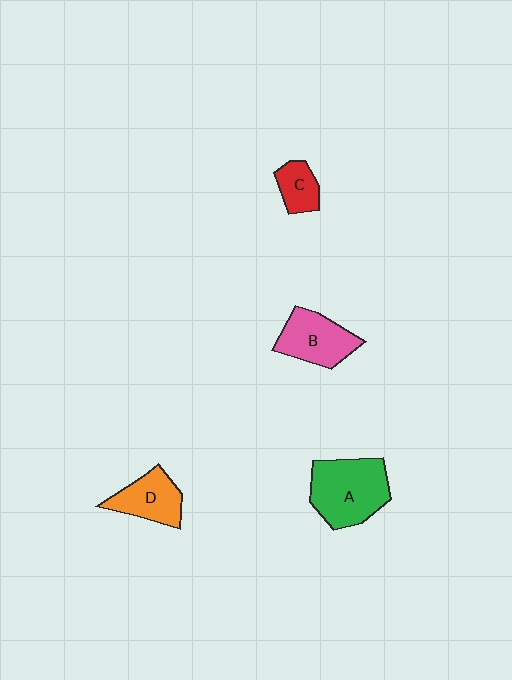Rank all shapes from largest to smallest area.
From largest to smallest: A (green), B (pink), D (orange), C (red).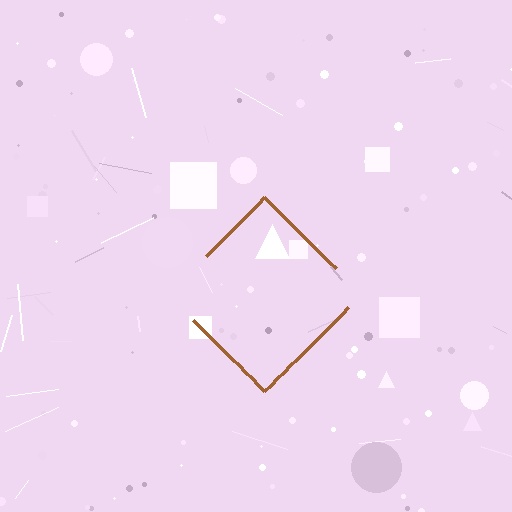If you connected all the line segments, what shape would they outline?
They would outline a diamond.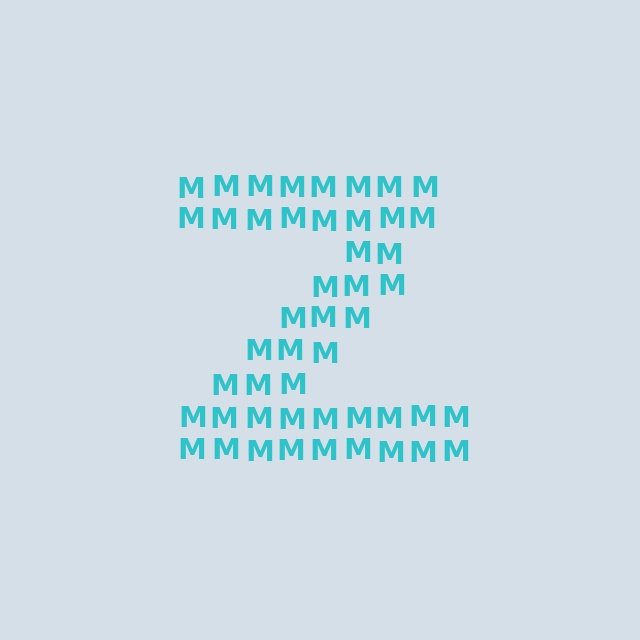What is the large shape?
The large shape is the letter Z.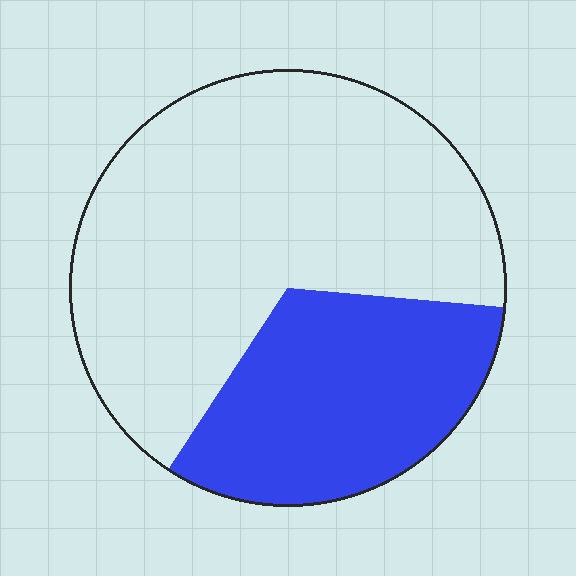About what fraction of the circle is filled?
About one third (1/3).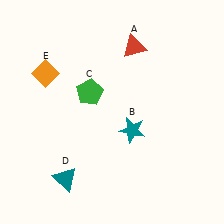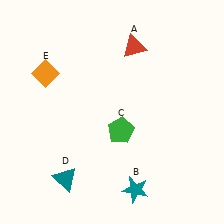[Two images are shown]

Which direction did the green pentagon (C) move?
The green pentagon (C) moved down.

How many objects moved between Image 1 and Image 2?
2 objects moved between the two images.